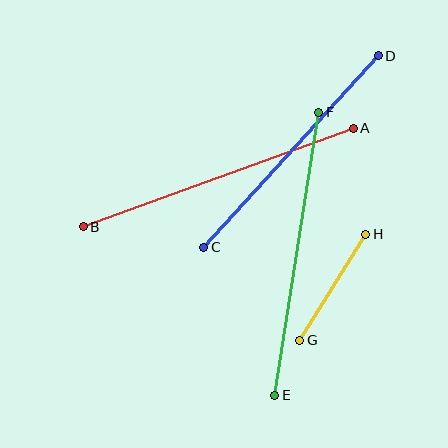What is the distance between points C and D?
The distance is approximately 259 pixels.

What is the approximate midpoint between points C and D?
The midpoint is at approximately (291, 152) pixels.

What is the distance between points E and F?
The distance is approximately 287 pixels.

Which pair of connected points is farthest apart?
Points A and B are farthest apart.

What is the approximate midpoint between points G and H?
The midpoint is at approximately (333, 287) pixels.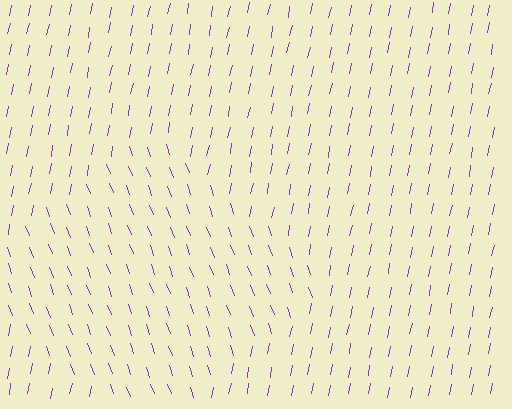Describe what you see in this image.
The image is filled with small purple line segments. A diamond region in the image has lines oriented differently from the surrounding lines, creating a visible texture boundary.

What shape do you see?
I see a diamond.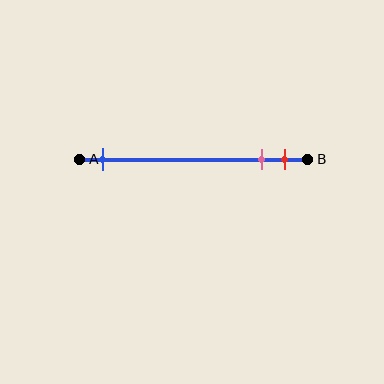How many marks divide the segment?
There are 3 marks dividing the segment.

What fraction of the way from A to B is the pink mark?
The pink mark is approximately 80% (0.8) of the way from A to B.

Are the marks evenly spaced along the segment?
No, the marks are not evenly spaced.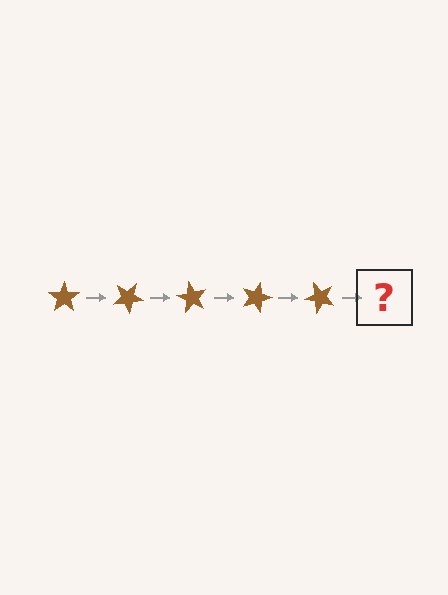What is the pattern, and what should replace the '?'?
The pattern is that the star rotates 30 degrees each step. The '?' should be a brown star rotated 150 degrees.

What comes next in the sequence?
The next element should be a brown star rotated 150 degrees.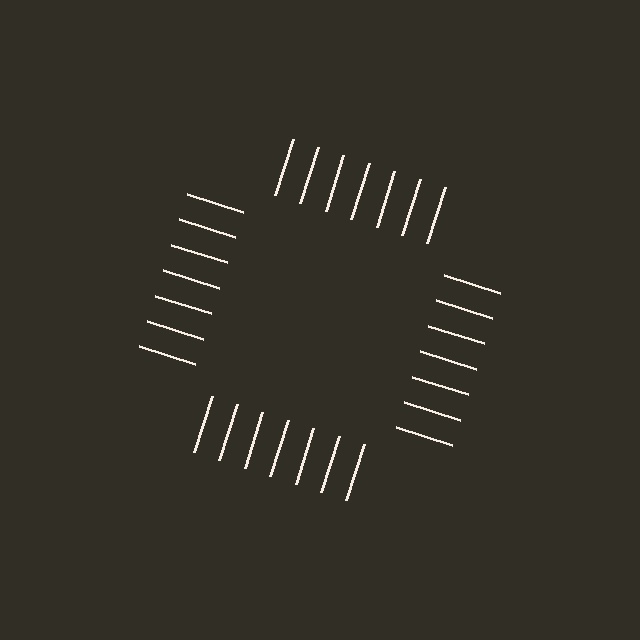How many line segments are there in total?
28 — 7 along each of the 4 edges.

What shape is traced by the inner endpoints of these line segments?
An illusory square — the line segments terminate on its edges but no continuous stroke is drawn.